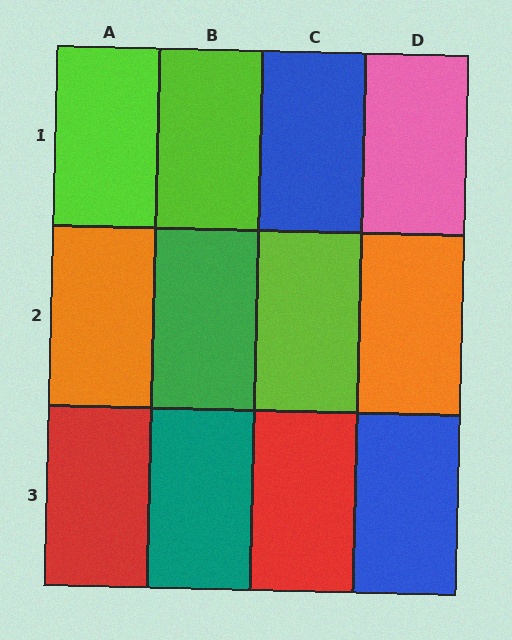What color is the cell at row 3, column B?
Teal.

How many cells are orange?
2 cells are orange.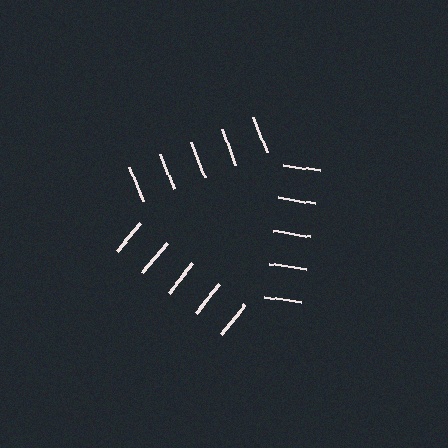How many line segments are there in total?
15 — 5 along each of the 3 edges.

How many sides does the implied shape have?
3 sides — the line-ends trace a triangle.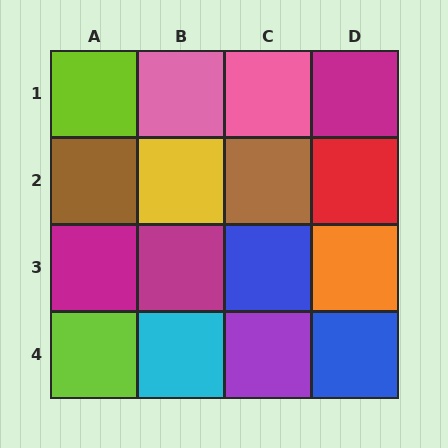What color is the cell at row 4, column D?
Blue.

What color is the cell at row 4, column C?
Purple.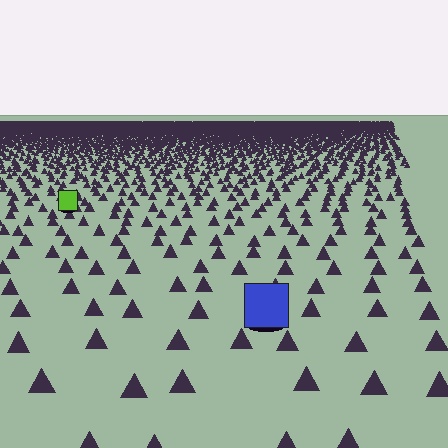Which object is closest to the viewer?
The blue square is closest. The texture marks near it are larger and more spread out.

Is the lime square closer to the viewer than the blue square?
No. The blue square is closer — you can tell from the texture gradient: the ground texture is coarser near it.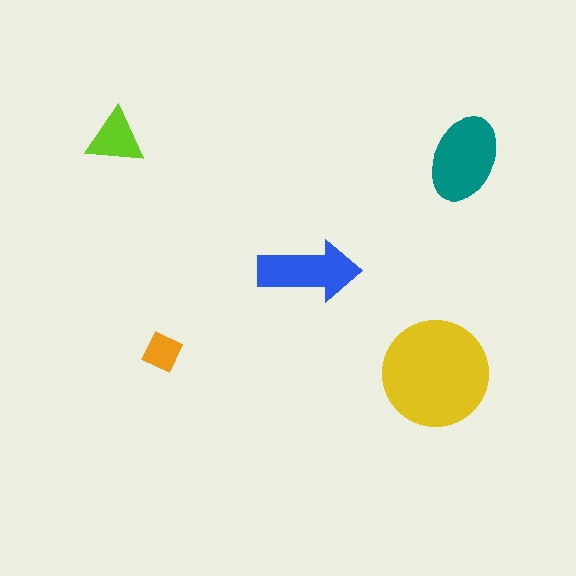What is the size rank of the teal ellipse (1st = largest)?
2nd.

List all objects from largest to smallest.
The yellow circle, the teal ellipse, the blue arrow, the lime triangle, the orange diamond.